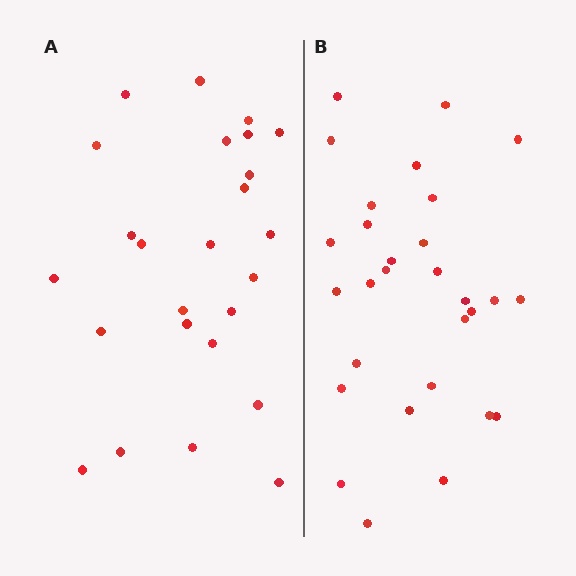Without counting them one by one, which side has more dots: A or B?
Region B (the right region) has more dots.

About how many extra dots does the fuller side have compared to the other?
Region B has about 4 more dots than region A.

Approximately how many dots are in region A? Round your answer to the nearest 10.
About 20 dots. (The exact count is 25, which rounds to 20.)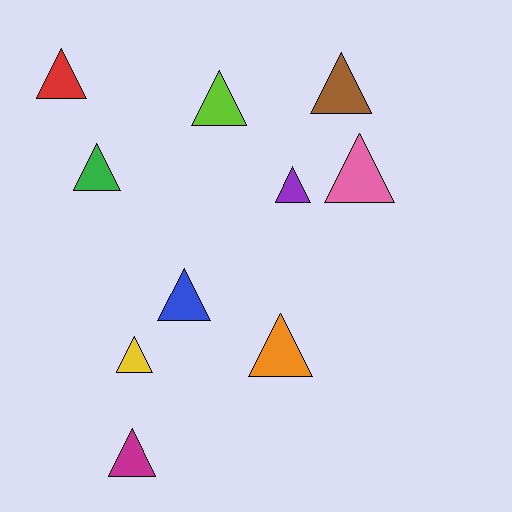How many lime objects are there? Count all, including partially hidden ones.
There is 1 lime object.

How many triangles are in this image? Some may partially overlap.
There are 10 triangles.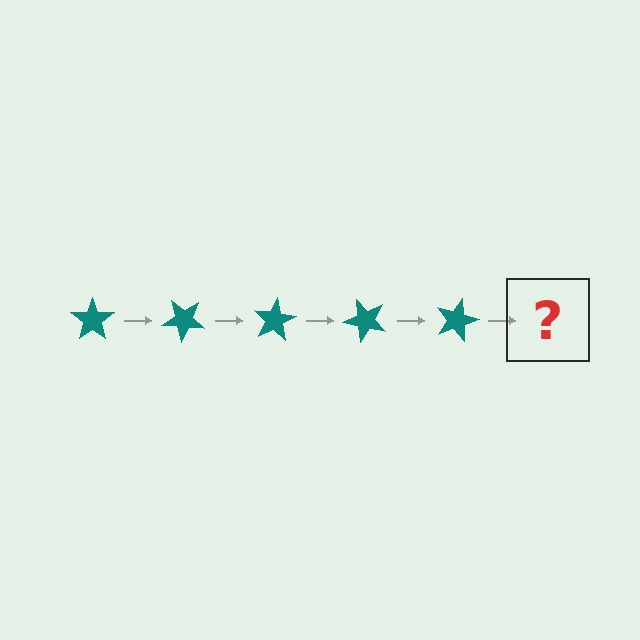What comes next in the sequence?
The next element should be a teal star rotated 200 degrees.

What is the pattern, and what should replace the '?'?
The pattern is that the star rotates 40 degrees each step. The '?' should be a teal star rotated 200 degrees.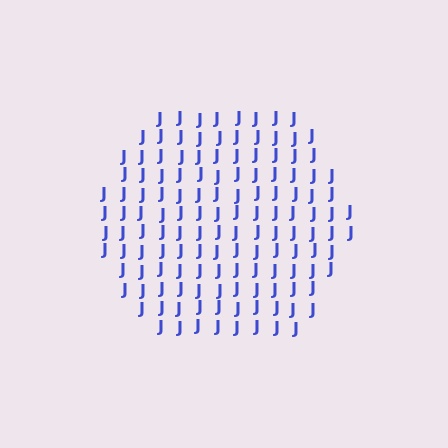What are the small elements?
The small elements are letter J's.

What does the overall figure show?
The overall figure shows a hexagon.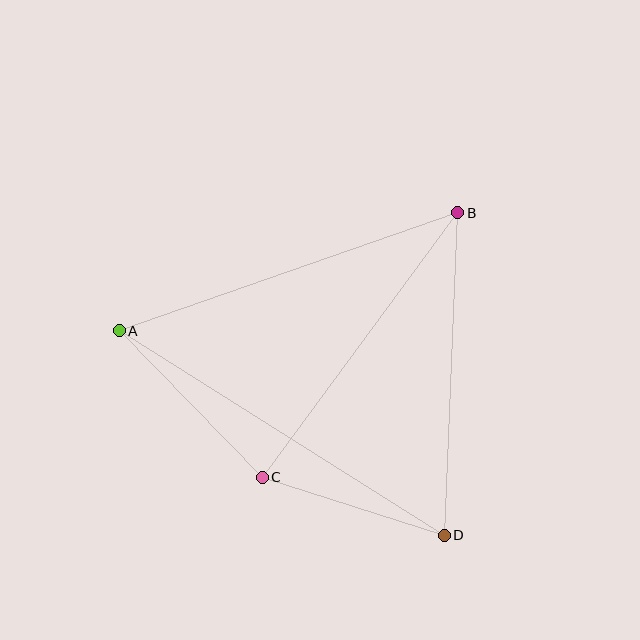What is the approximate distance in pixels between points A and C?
The distance between A and C is approximately 205 pixels.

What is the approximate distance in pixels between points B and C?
The distance between B and C is approximately 329 pixels.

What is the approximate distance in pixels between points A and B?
The distance between A and B is approximately 358 pixels.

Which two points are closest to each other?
Points C and D are closest to each other.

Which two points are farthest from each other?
Points A and D are farthest from each other.